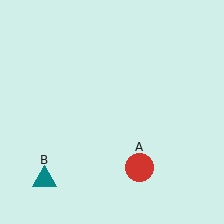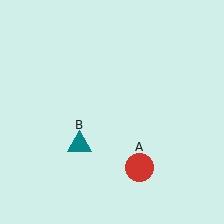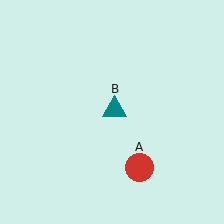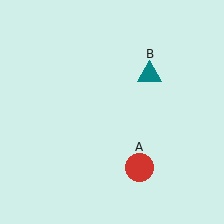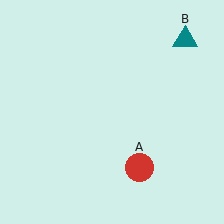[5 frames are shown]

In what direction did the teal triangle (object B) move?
The teal triangle (object B) moved up and to the right.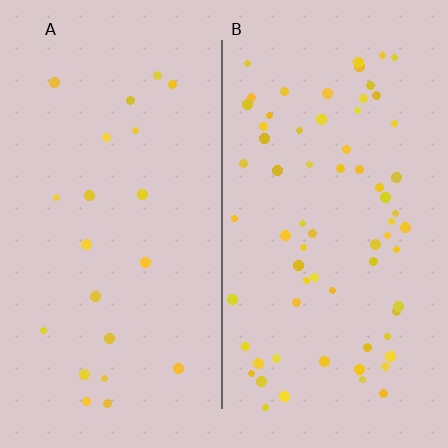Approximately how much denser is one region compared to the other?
Approximately 3.2× — region B over region A.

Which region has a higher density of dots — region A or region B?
B (the right).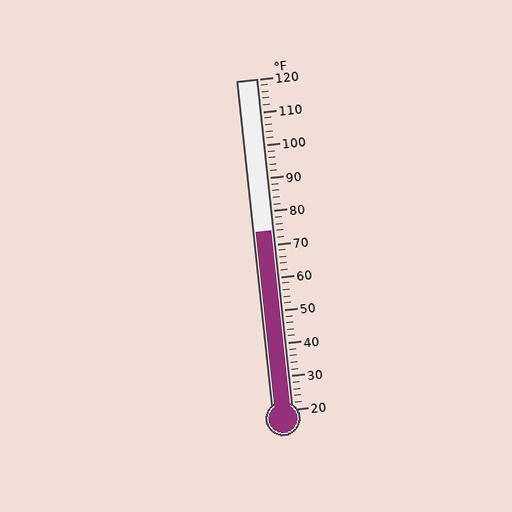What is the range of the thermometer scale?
The thermometer scale ranges from 20°F to 120°F.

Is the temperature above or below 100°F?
The temperature is below 100°F.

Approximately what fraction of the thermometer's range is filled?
The thermometer is filled to approximately 55% of its range.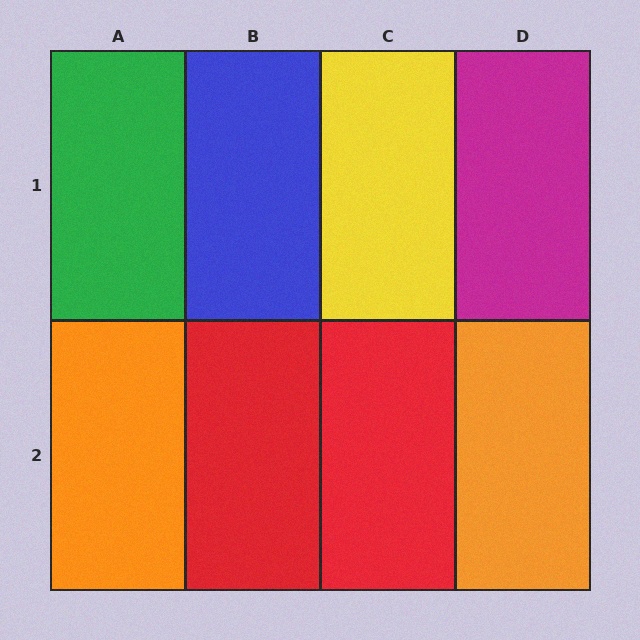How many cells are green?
1 cell is green.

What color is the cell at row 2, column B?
Red.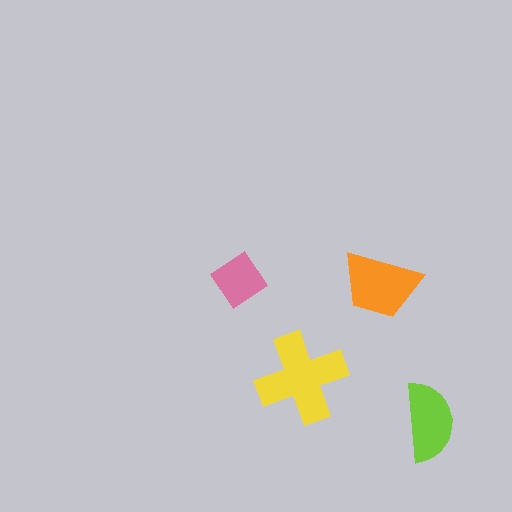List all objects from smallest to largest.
The pink diamond, the lime semicircle, the orange trapezoid, the yellow cross.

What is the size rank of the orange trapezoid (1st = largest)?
2nd.